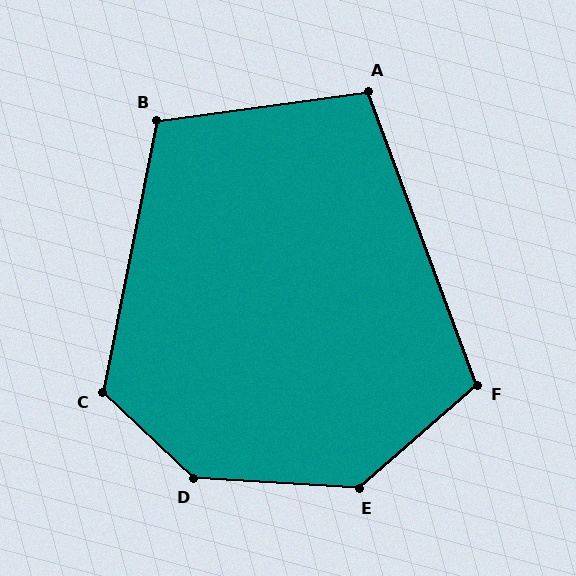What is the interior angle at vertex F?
Approximately 111 degrees (obtuse).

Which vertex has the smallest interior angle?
A, at approximately 102 degrees.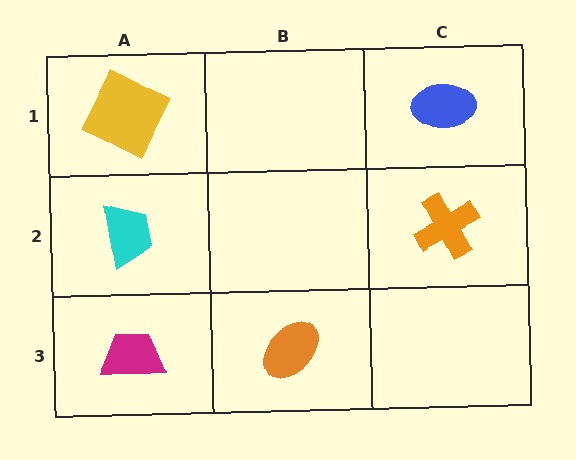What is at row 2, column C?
An orange cross.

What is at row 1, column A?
A yellow square.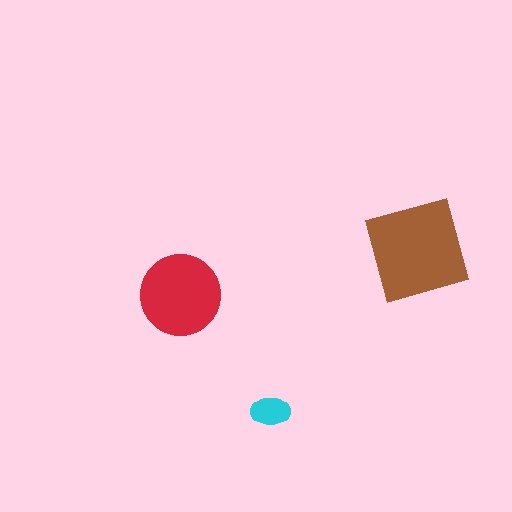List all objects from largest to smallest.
The brown diamond, the red circle, the cyan ellipse.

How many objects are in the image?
There are 3 objects in the image.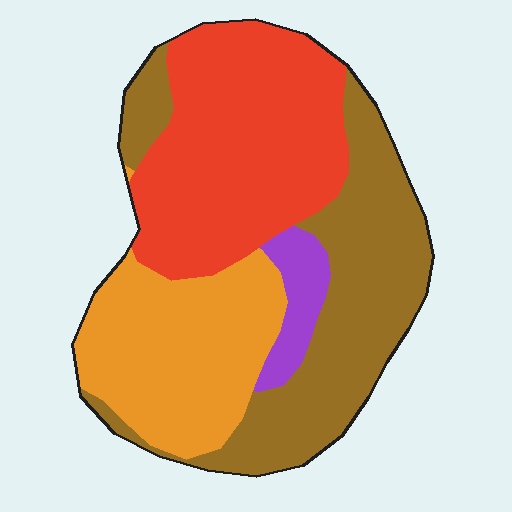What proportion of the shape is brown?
Brown takes up about one third (1/3) of the shape.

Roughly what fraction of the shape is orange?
Orange covers 26% of the shape.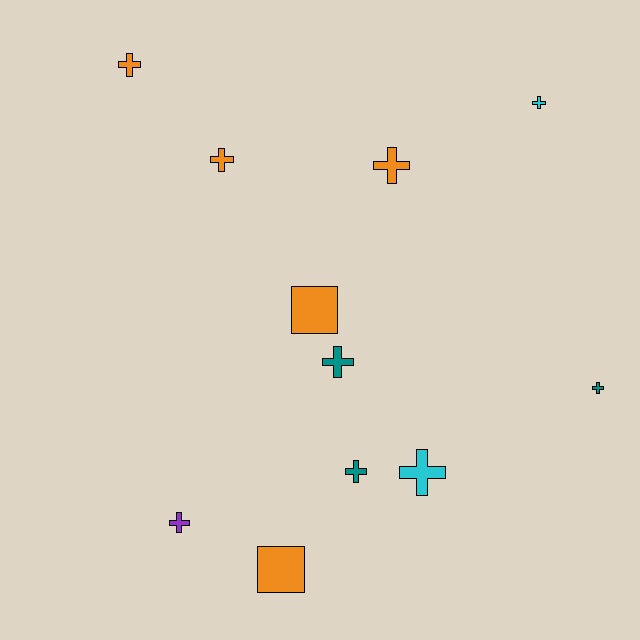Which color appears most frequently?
Orange, with 5 objects.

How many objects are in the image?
There are 11 objects.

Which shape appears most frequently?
Cross, with 9 objects.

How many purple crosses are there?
There is 1 purple cross.